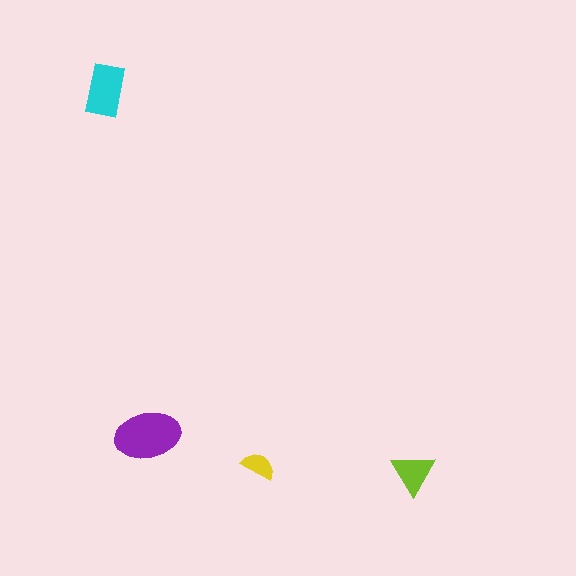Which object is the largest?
The purple ellipse.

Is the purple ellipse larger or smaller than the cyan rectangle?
Larger.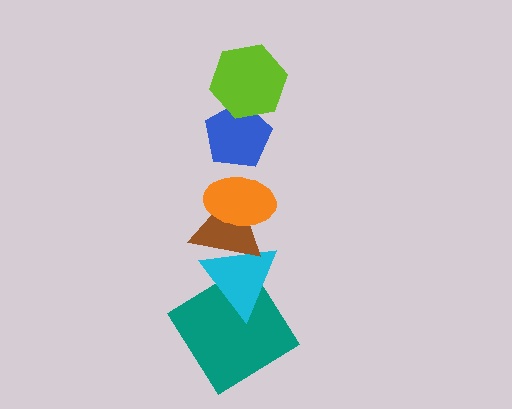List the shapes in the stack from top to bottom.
From top to bottom: the lime hexagon, the blue pentagon, the orange ellipse, the brown triangle, the cyan triangle, the teal diamond.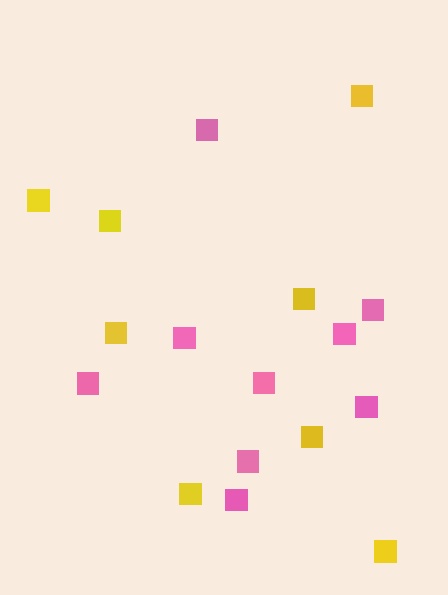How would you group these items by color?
There are 2 groups: one group of pink squares (9) and one group of yellow squares (8).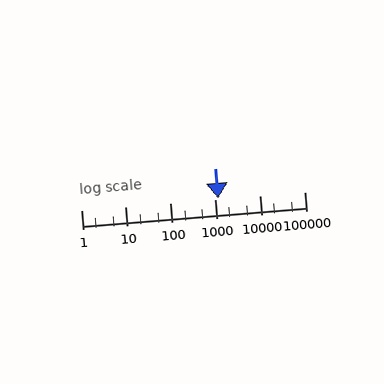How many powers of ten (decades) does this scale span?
The scale spans 5 decades, from 1 to 100000.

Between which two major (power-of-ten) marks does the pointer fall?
The pointer is between 1000 and 10000.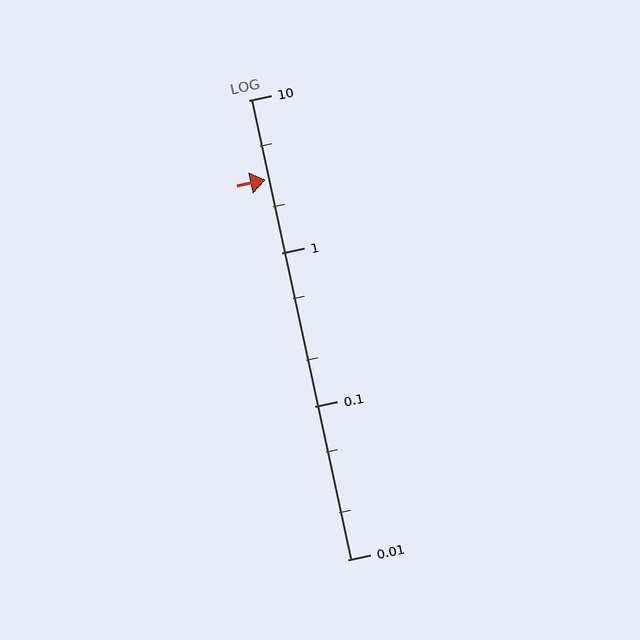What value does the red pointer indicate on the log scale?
The pointer indicates approximately 3.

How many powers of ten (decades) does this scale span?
The scale spans 3 decades, from 0.01 to 10.